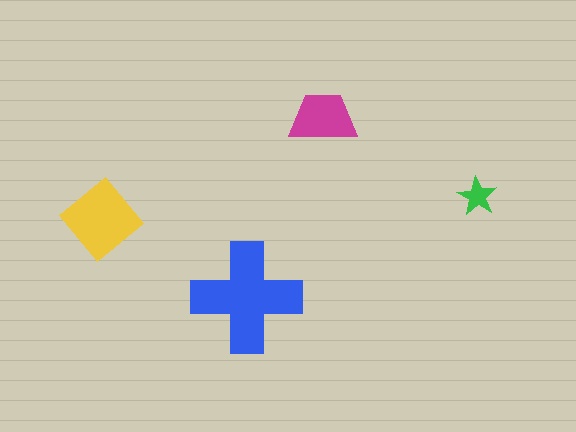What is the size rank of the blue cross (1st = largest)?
1st.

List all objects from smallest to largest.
The green star, the magenta trapezoid, the yellow diamond, the blue cross.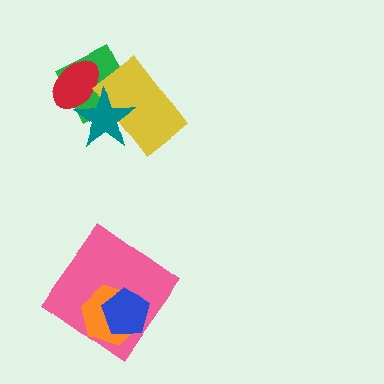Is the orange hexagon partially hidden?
Yes, it is partially covered by another shape.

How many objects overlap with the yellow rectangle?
2 objects overlap with the yellow rectangle.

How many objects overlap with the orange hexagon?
2 objects overlap with the orange hexagon.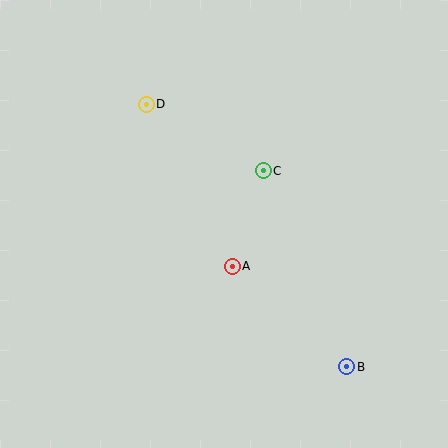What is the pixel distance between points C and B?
The distance between C and B is 213 pixels.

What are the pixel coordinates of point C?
Point C is at (263, 171).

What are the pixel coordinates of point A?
Point A is at (232, 266).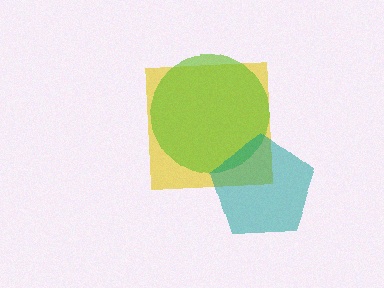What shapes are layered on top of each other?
The layered shapes are: a yellow square, a lime circle, a teal pentagon.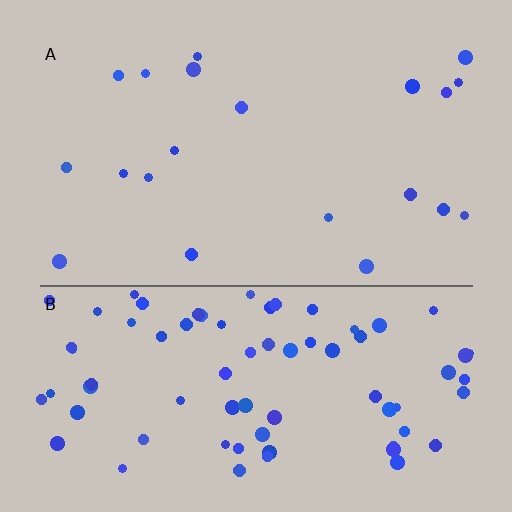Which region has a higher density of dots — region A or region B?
B (the bottom).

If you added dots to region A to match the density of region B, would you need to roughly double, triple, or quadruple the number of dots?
Approximately quadruple.